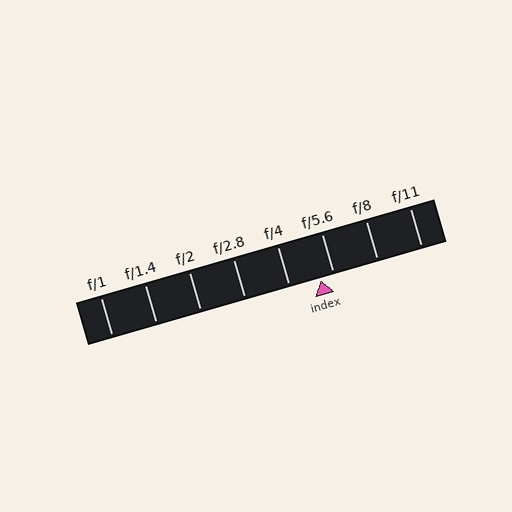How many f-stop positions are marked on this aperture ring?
There are 8 f-stop positions marked.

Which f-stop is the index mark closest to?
The index mark is closest to f/5.6.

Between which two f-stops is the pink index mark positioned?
The index mark is between f/4 and f/5.6.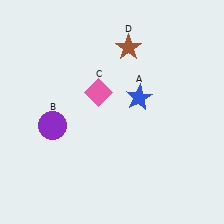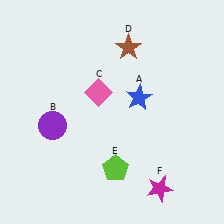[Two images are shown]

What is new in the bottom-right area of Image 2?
A lime pentagon (E) was added in the bottom-right area of Image 2.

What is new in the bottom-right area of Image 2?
A magenta star (F) was added in the bottom-right area of Image 2.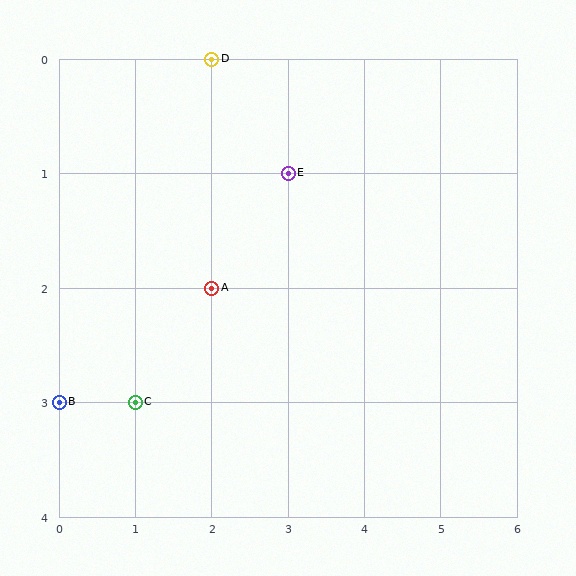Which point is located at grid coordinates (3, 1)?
Point E is at (3, 1).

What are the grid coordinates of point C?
Point C is at grid coordinates (1, 3).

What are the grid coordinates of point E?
Point E is at grid coordinates (3, 1).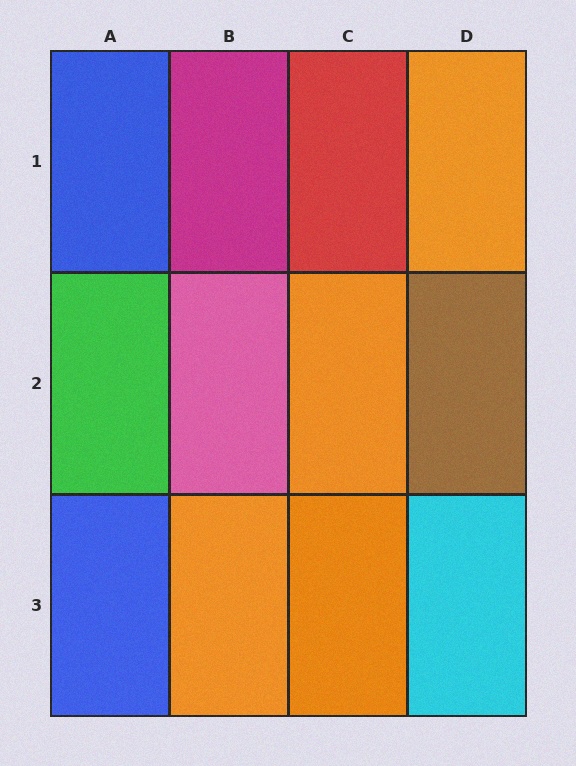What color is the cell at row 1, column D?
Orange.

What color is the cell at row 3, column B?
Orange.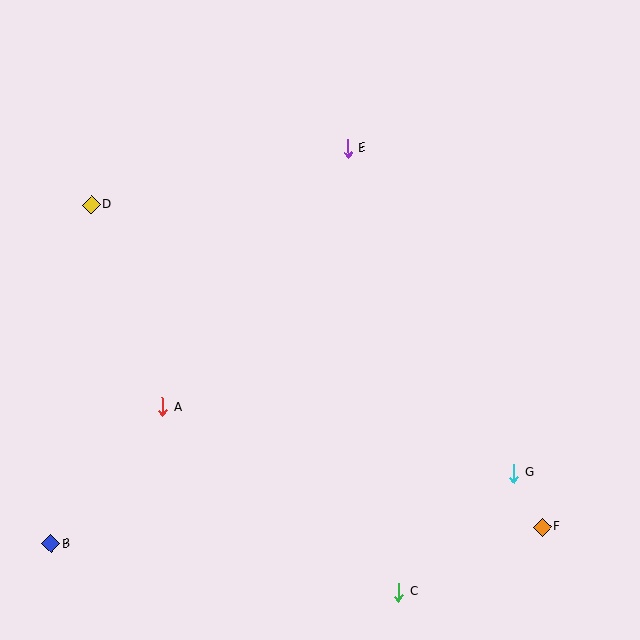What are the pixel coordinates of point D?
Point D is at (91, 205).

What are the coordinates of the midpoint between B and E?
The midpoint between B and E is at (199, 346).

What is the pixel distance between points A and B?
The distance between A and B is 176 pixels.